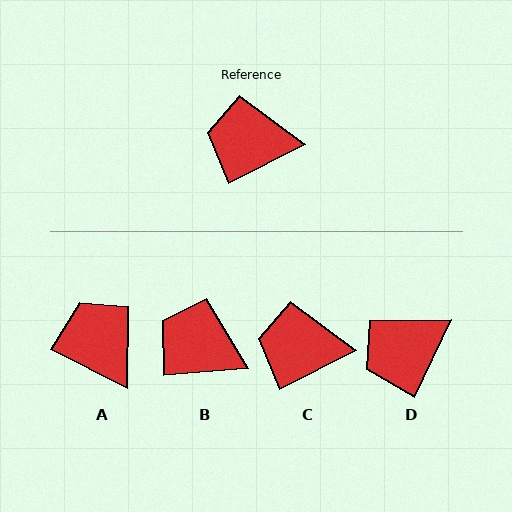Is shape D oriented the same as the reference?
No, it is off by about 37 degrees.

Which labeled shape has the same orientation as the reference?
C.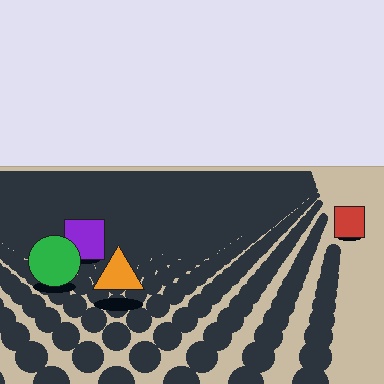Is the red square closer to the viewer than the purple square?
No. The purple square is closer — you can tell from the texture gradient: the ground texture is coarser near it.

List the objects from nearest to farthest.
From nearest to farthest: the orange triangle, the green circle, the purple square, the red square.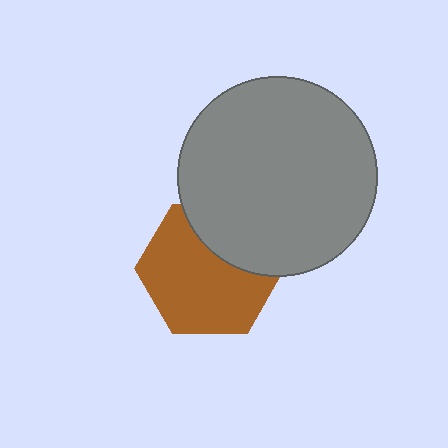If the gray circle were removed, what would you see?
You would see the complete brown hexagon.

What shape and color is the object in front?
The object in front is a gray circle.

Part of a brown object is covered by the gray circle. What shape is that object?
It is a hexagon.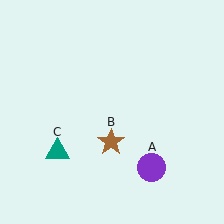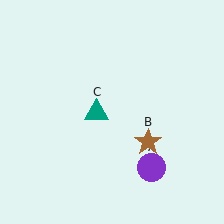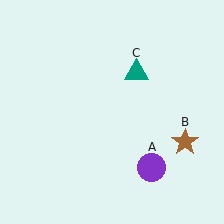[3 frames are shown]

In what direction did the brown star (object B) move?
The brown star (object B) moved right.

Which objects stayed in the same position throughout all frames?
Purple circle (object A) remained stationary.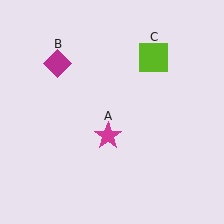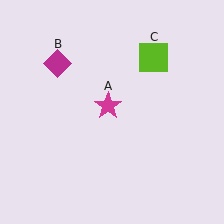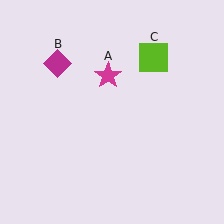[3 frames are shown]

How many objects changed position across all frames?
1 object changed position: magenta star (object A).